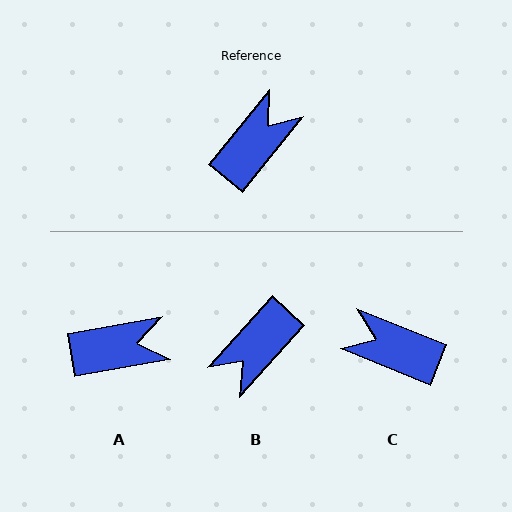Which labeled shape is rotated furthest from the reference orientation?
B, about 177 degrees away.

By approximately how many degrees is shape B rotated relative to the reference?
Approximately 177 degrees counter-clockwise.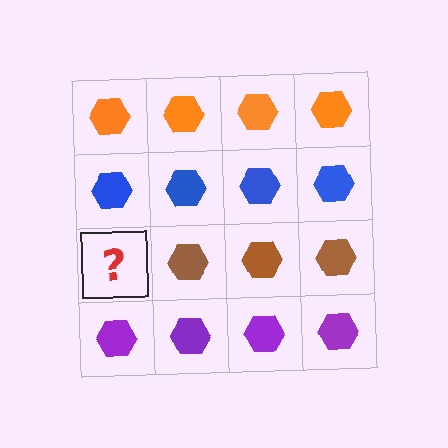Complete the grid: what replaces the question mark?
The question mark should be replaced with a brown hexagon.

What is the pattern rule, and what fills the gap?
The rule is that each row has a consistent color. The gap should be filled with a brown hexagon.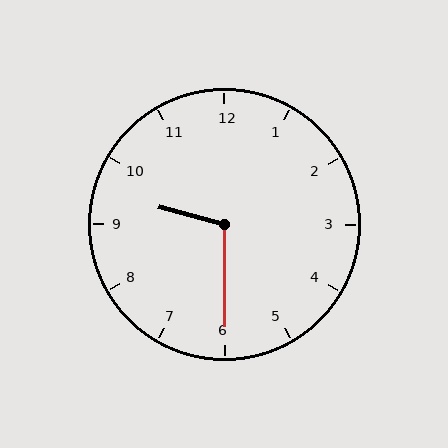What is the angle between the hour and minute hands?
Approximately 105 degrees.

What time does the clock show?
9:30.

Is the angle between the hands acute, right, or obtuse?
It is obtuse.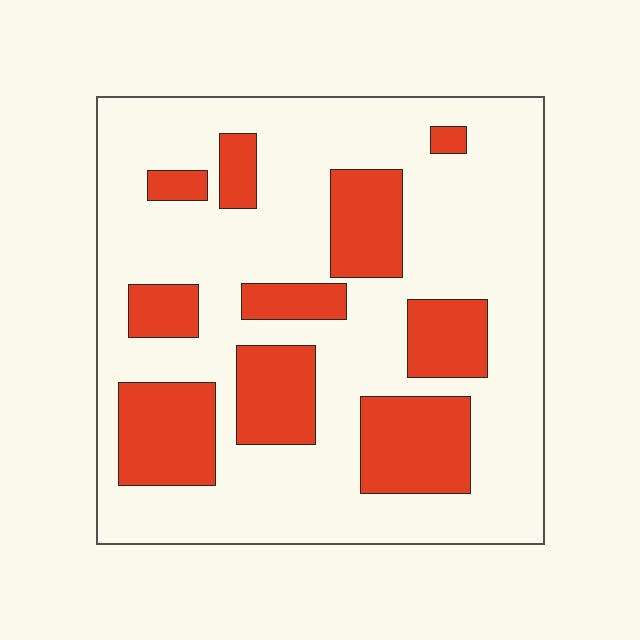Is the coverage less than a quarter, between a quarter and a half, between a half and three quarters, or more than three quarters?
Between a quarter and a half.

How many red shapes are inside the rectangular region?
10.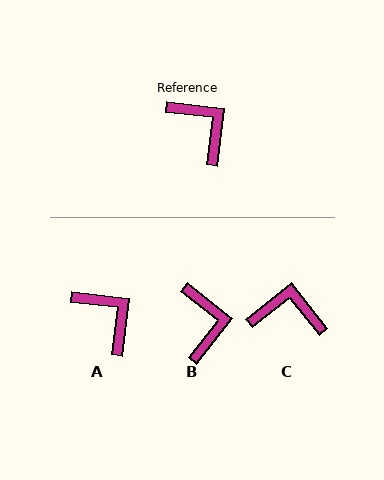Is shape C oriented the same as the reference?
No, it is off by about 46 degrees.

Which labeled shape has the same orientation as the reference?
A.